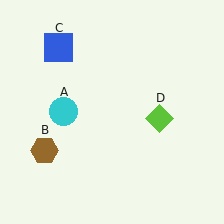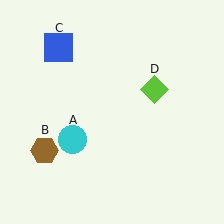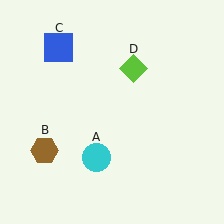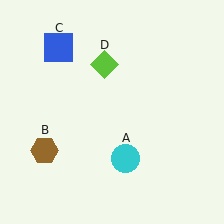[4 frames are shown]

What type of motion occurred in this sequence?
The cyan circle (object A), lime diamond (object D) rotated counterclockwise around the center of the scene.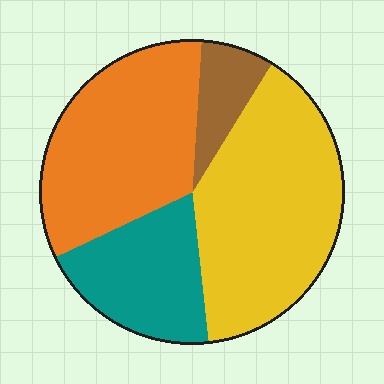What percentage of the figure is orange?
Orange covers 33% of the figure.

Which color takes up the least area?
Brown, at roughly 10%.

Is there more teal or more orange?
Orange.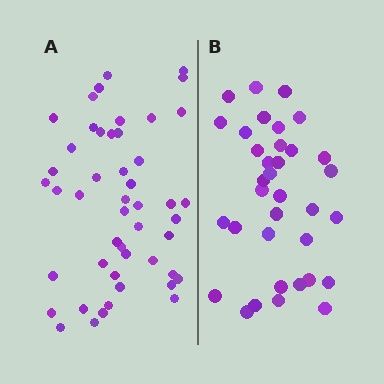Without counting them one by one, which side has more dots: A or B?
Region A (the left region) has more dots.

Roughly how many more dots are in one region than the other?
Region A has approximately 15 more dots than region B.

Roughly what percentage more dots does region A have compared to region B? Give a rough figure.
About 35% more.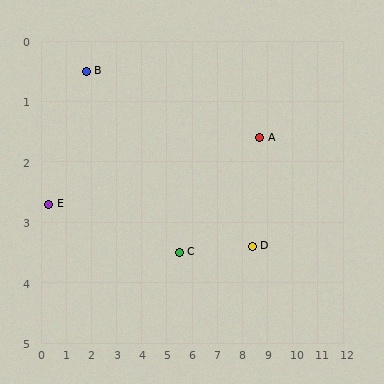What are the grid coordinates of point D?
Point D is at approximately (8.4, 3.4).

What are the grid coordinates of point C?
Point C is at approximately (5.5, 3.5).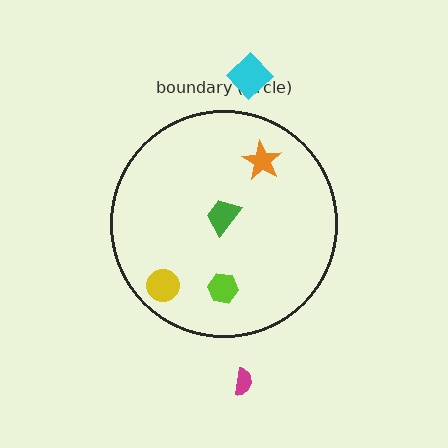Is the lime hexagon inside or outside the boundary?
Inside.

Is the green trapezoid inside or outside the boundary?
Inside.